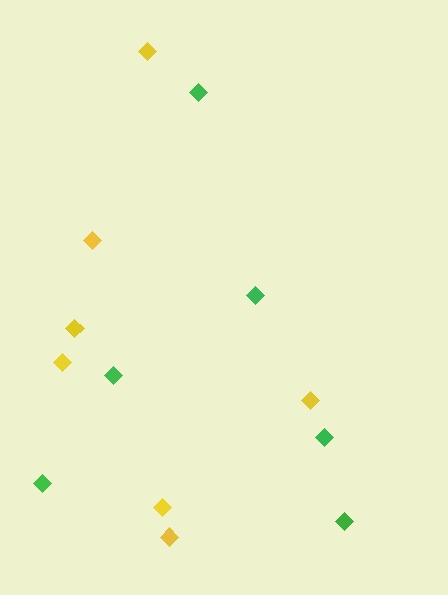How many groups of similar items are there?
There are 2 groups: one group of yellow diamonds (7) and one group of green diamonds (6).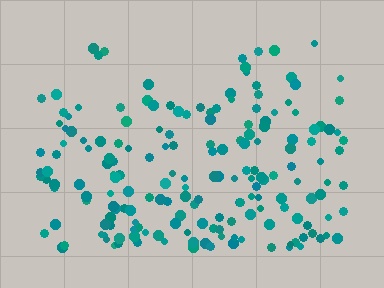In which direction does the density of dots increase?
From top to bottom, with the bottom side densest.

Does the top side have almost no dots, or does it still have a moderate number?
Still a moderate number, just noticeably fewer than the bottom.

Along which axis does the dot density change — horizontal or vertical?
Vertical.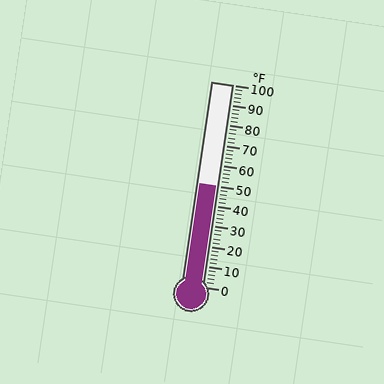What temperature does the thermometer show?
The thermometer shows approximately 50°F.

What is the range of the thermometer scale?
The thermometer scale ranges from 0°F to 100°F.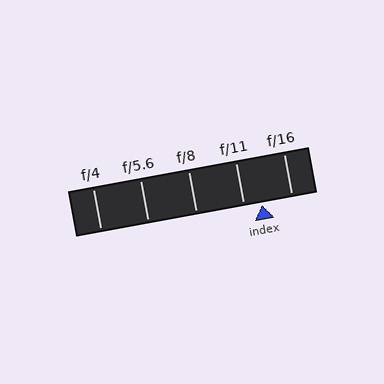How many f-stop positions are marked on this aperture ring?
There are 5 f-stop positions marked.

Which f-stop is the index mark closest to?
The index mark is closest to f/11.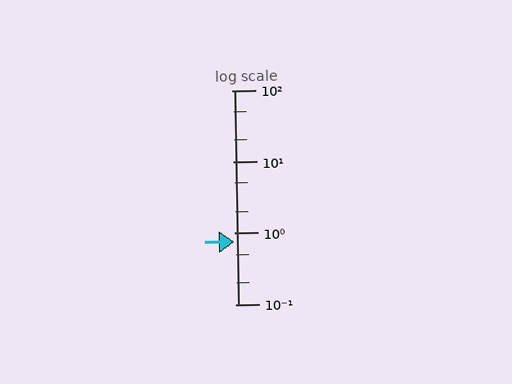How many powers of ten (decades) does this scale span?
The scale spans 3 decades, from 0.1 to 100.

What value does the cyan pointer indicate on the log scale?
The pointer indicates approximately 0.75.